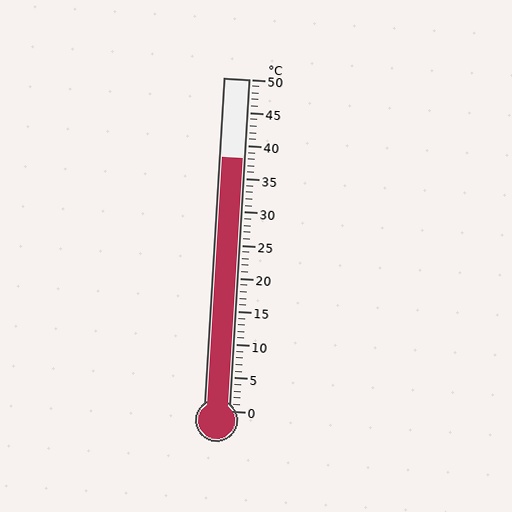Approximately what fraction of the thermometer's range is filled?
The thermometer is filled to approximately 75% of its range.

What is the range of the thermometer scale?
The thermometer scale ranges from 0°C to 50°C.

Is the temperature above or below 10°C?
The temperature is above 10°C.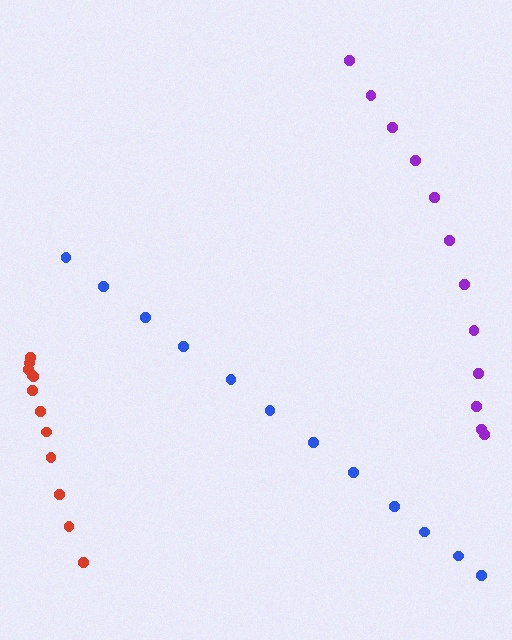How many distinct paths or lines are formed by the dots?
There are 3 distinct paths.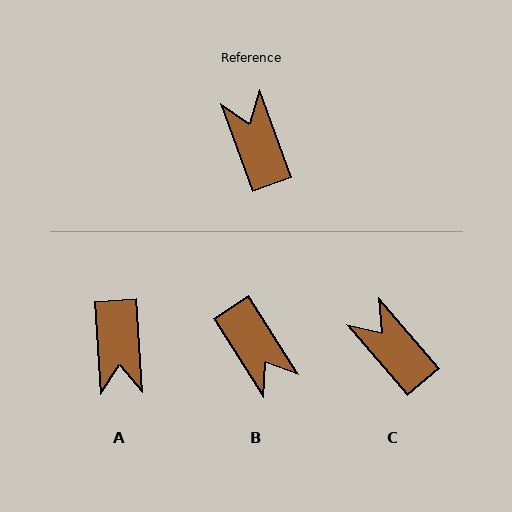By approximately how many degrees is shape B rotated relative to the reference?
Approximately 168 degrees clockwise.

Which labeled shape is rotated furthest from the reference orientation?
B, about 168 degrees away.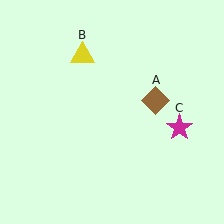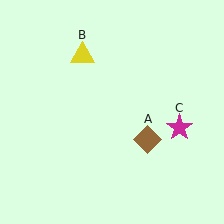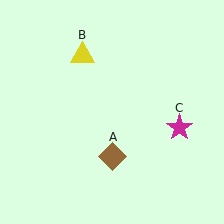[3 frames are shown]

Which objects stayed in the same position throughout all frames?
Yellow triangle (object B) and magenta star (object C) remained stationary.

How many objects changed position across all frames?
1 object changed position: brown diamond (object A).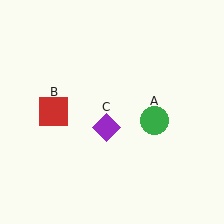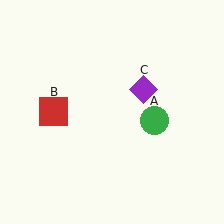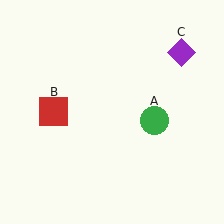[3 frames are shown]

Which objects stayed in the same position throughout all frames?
Green circle (object A) and red square (object B) remained stationary.